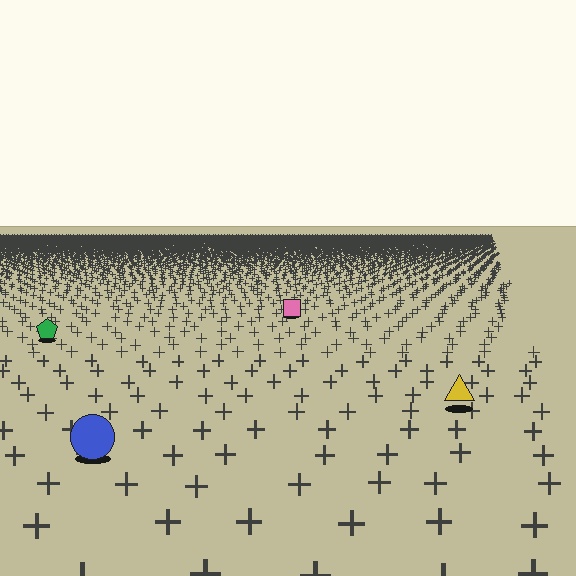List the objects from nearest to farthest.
From nearest to farthest: the blue circle, the yellow triangle, the green pentagon, the pink square.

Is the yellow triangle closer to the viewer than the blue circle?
No. The blue circle is closer — you can tell from the texture gradient: the ground texture is coarser near it.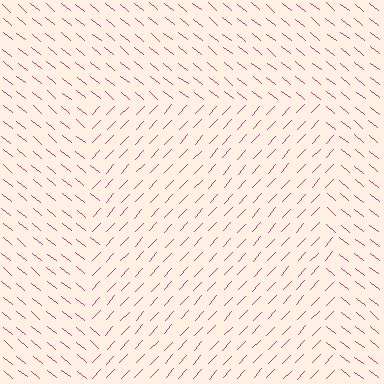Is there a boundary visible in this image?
Yes, there is a texture boundary formed by a change in line orientation.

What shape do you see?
I see a rectangle.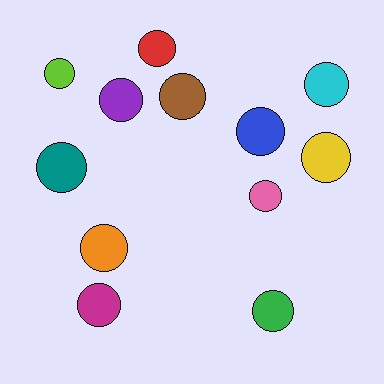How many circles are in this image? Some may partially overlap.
There are 12 circles.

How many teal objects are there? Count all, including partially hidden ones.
There is 1 teal object.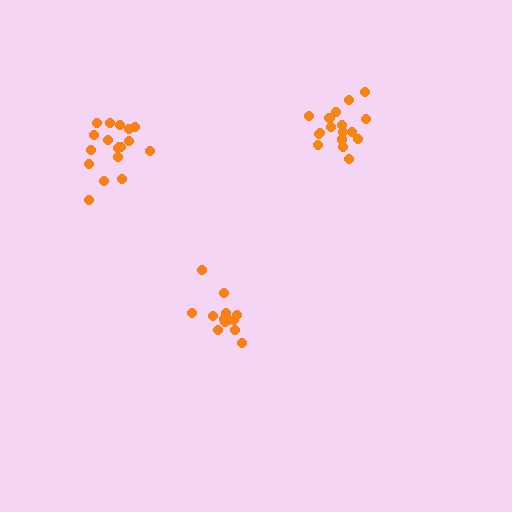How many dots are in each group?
Group 1: 18 dots, Group 2: 13 dots, Group 3: 18 dots (49 total).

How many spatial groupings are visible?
There are 3 spatial groupings.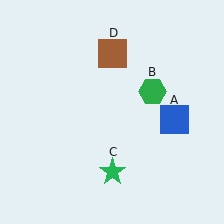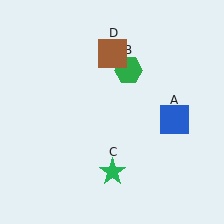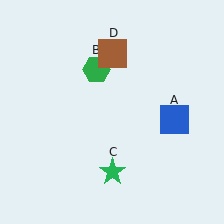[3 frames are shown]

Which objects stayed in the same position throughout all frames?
Blue square (object A) and green star (object C) and brown square (object D) remained stationary.